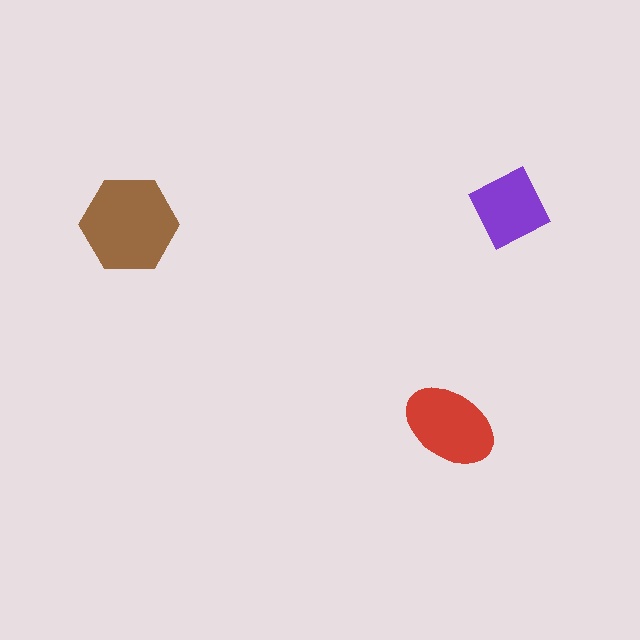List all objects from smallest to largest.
The purple diamond, the red ellipse, the brown hexagon.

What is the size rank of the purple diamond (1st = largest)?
3rd.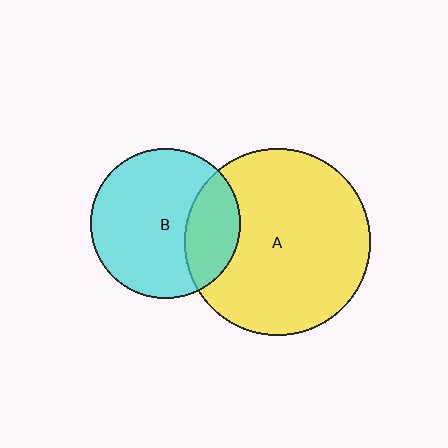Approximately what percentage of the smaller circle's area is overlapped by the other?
Approximately 25%.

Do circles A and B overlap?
Yes.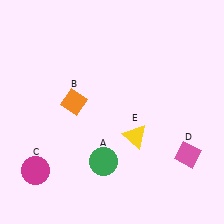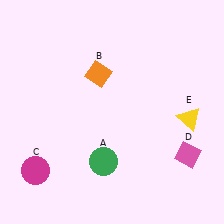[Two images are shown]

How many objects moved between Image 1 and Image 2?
2 objects moved between the two images.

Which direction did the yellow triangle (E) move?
The yellow triangle (E) moved right.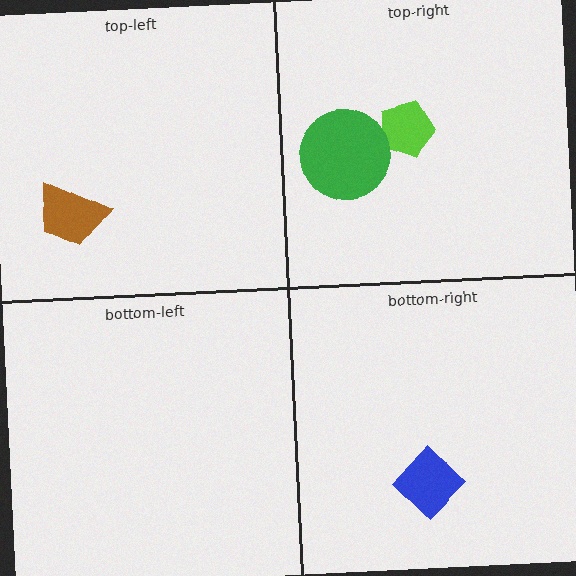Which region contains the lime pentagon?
The top-right region.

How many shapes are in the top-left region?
1.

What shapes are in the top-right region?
The lime pentagon, the green circle.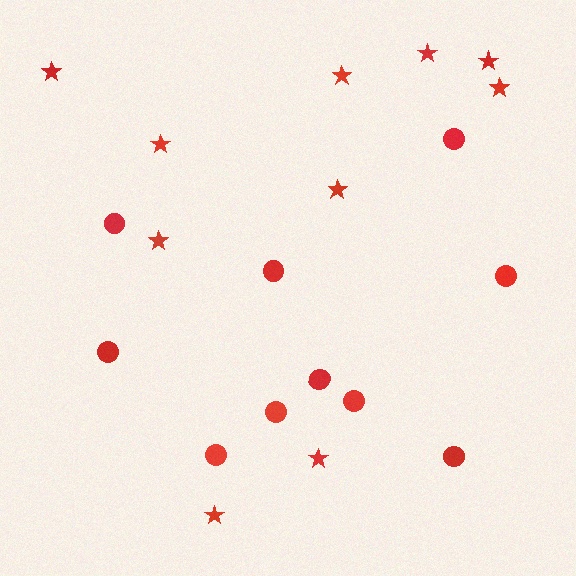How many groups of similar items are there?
There are 2 groups: one group of stars (10) and one group of circles (10).